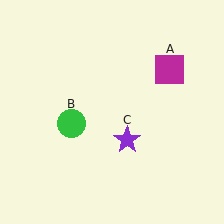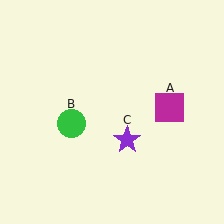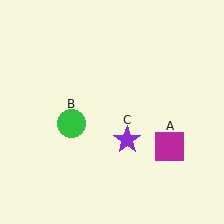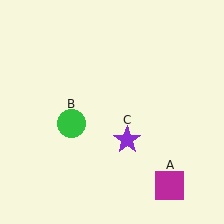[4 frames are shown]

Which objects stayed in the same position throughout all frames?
Green circle (object B) and purple star (object C) remained stationary.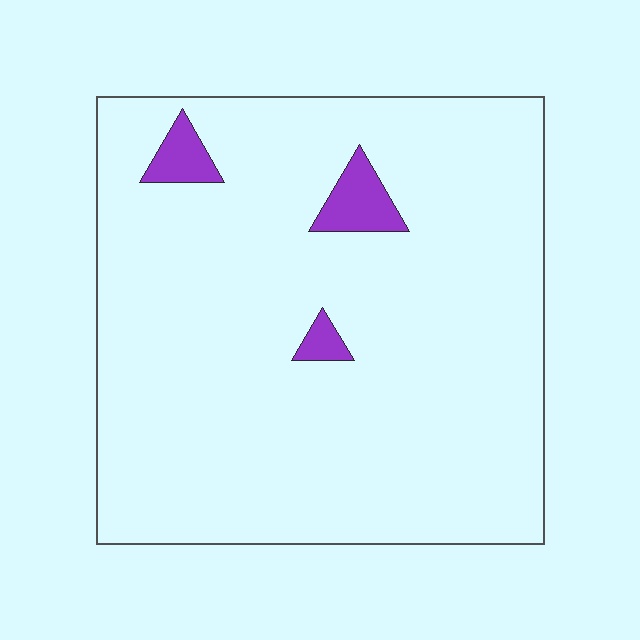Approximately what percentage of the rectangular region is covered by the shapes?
Approximately 5%.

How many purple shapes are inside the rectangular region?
3.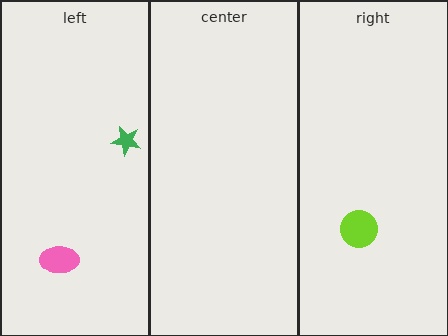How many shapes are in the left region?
2.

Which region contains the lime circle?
The right region.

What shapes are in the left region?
The pink ellipse, the green star.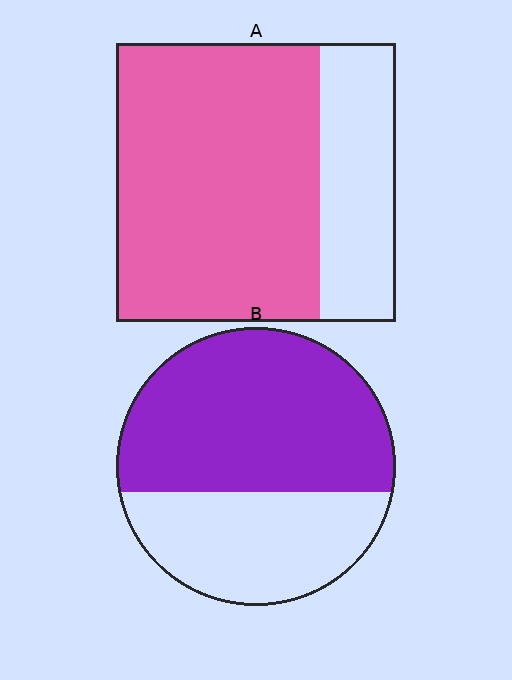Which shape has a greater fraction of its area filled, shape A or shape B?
Shape A.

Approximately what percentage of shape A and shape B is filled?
A is approximately 75% and B is approximately 60%.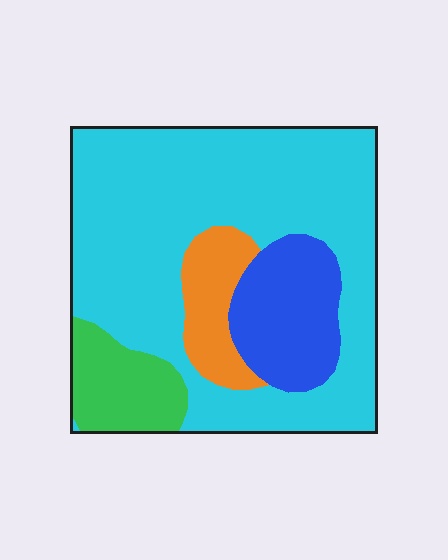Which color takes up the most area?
Cyan, at roughly 65%.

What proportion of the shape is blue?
Blue covers 15% of the shape.